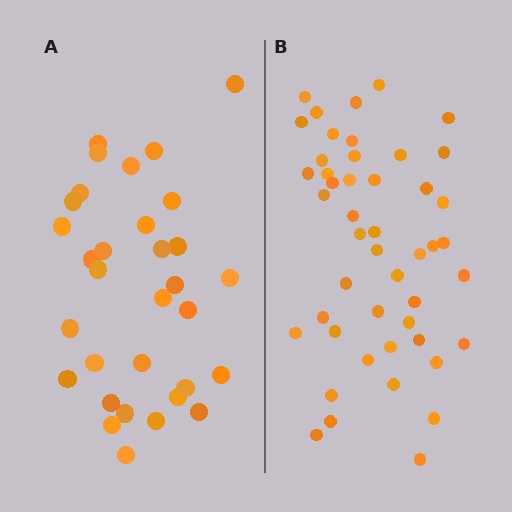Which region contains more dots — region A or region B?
Region B (the right region) has more dots.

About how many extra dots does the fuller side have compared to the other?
Region B has approximately 15 more dots than region A.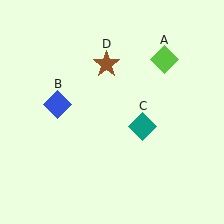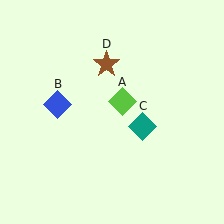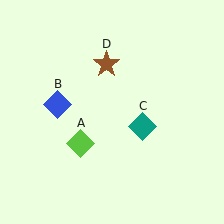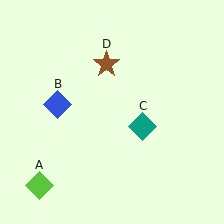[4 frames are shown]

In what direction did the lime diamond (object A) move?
The lime diamond (object A) moved down and to the left.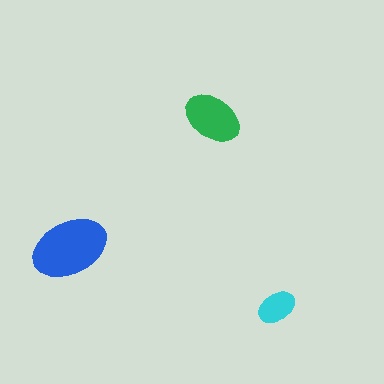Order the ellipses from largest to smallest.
the blue one, the green one, the cyan one.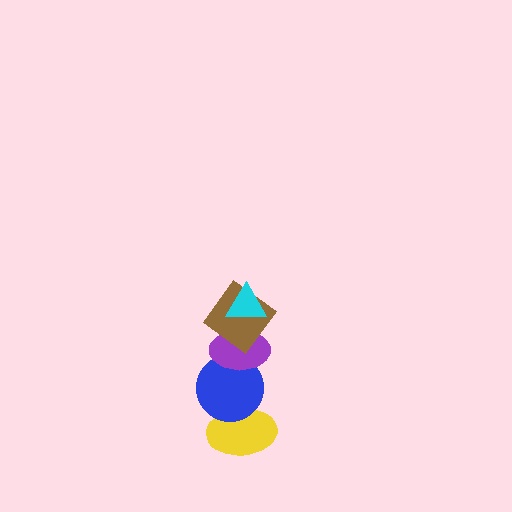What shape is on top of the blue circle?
The purple ellipse is on top of the blue circle.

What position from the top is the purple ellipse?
The purple ellipse is 3rd from the top.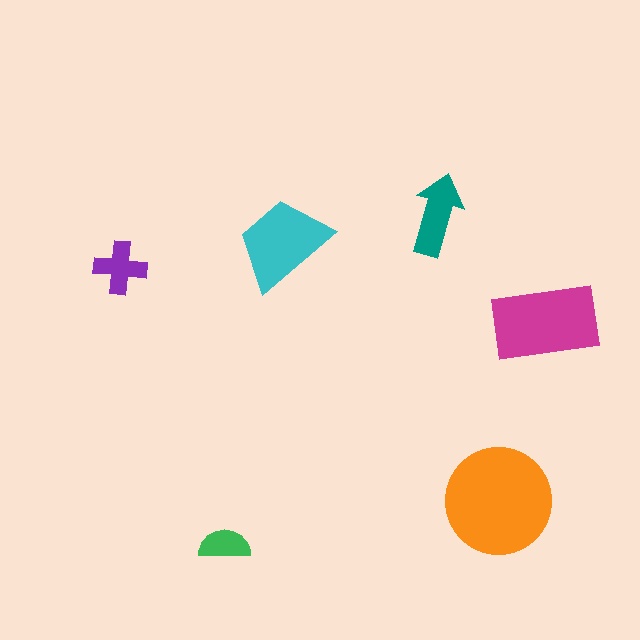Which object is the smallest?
The green semicircle.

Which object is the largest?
The orange circle.